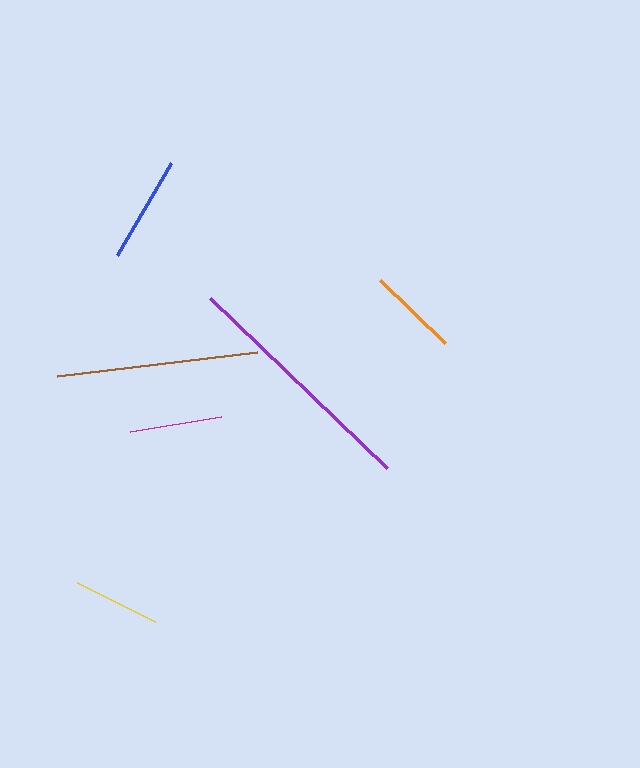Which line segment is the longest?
The purple line is the longest at approximately 246 pixels.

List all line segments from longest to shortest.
From longest to shortest: purple, brown, blue, magenta, orange, yellow.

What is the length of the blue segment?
The blue segment is approximately 107 pixels long.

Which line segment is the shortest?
The yellow line is the shortest at approximately 87 pixels.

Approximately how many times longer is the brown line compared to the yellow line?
The brown line is approximately 2.3 times the length of the yellow line.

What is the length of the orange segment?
The orange segment is approximately 91 pixels long.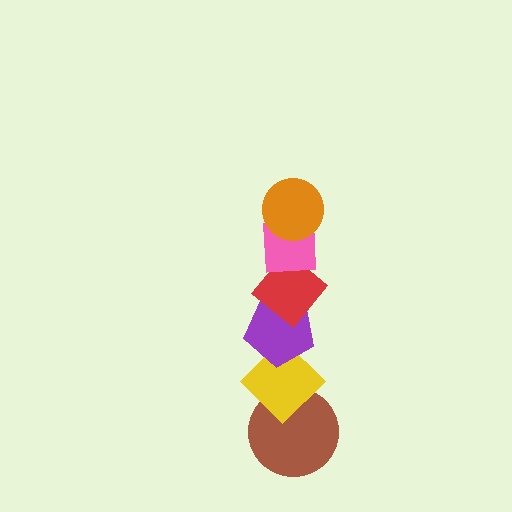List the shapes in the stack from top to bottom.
From top to bottom: the orange circle, the pink square, the red diamond, the purple pentagon, the yellow diamond, the brown circle.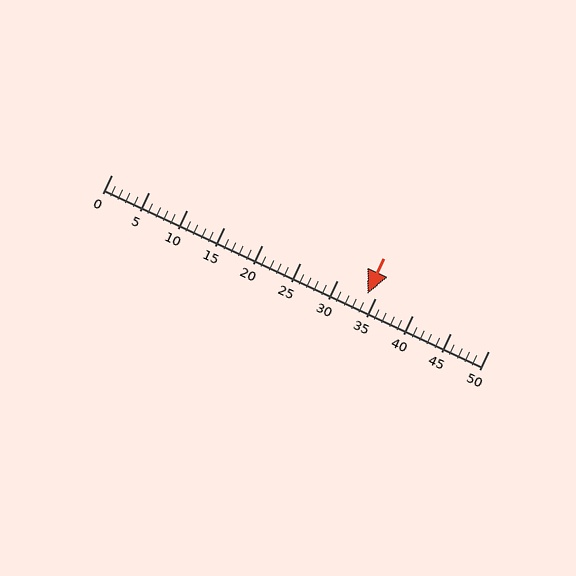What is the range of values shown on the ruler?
The ruler shows values from 0 to 50.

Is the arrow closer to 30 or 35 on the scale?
The arrow is closer to 35.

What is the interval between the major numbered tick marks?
The major tick marks are spaced 5 units apart.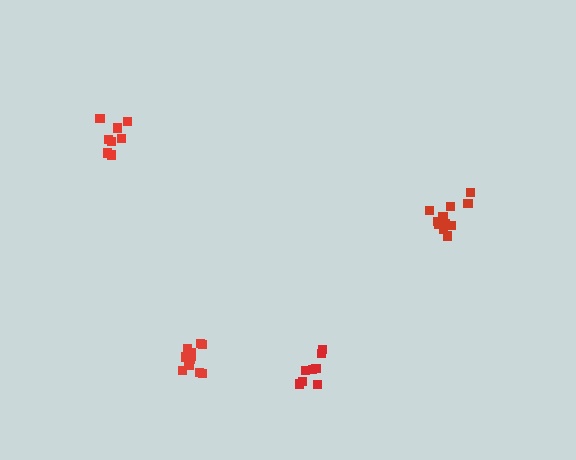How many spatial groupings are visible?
There are 4 spatial groupings.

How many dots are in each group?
Group 1: 8 dots, Group 2: 11 dots, Group 3: 12 dots, Group 4: 8 dots (39 total).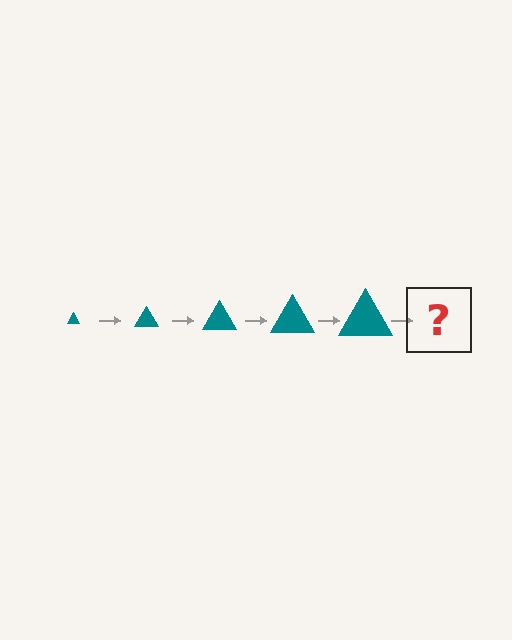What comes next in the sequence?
The next element should be a teal triangle, larger than the previous one.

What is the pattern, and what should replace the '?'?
The pattern is that the triangle gets progressively larger each step. The '?' should be a teal triangle, larger than the previous one.